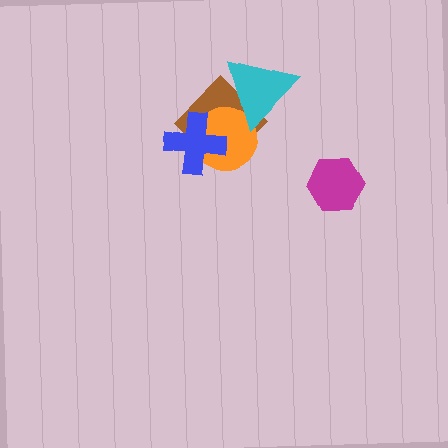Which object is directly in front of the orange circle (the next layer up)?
The cyan triangle is directly in front of the orange circle.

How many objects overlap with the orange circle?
3 objects overlap with the orange circle.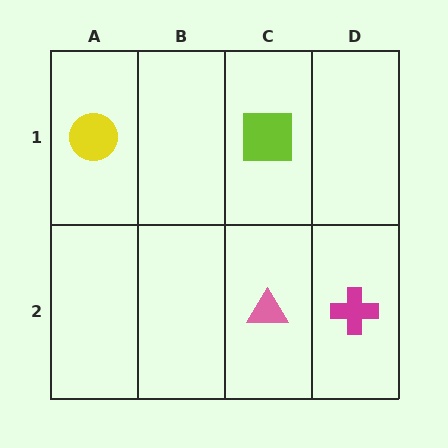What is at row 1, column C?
A lime square.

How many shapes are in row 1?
2 shapes.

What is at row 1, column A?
A yellow circle.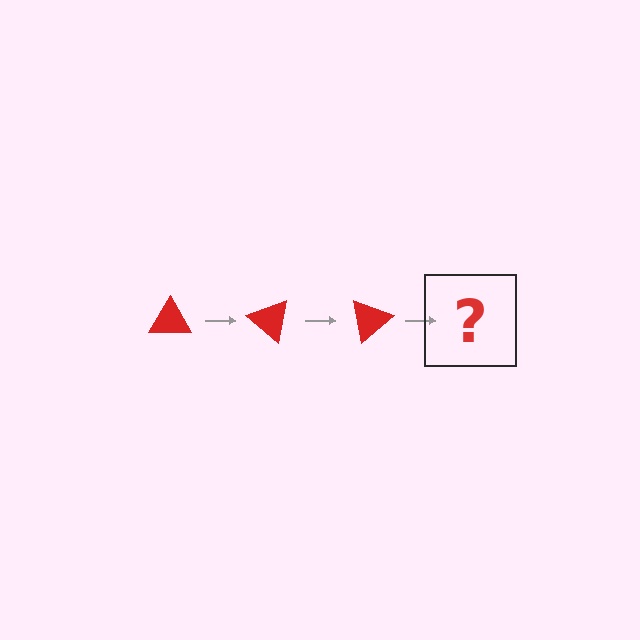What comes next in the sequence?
The next element should be a red triangle rotated 120 degrees.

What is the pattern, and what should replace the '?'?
The pattern is that the triangle rotates 40 degrees each step. The '?' should be a red triangle rotated 120 degrees.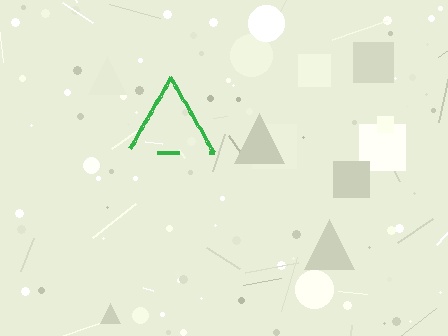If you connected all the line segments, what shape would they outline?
They would outline a triangle.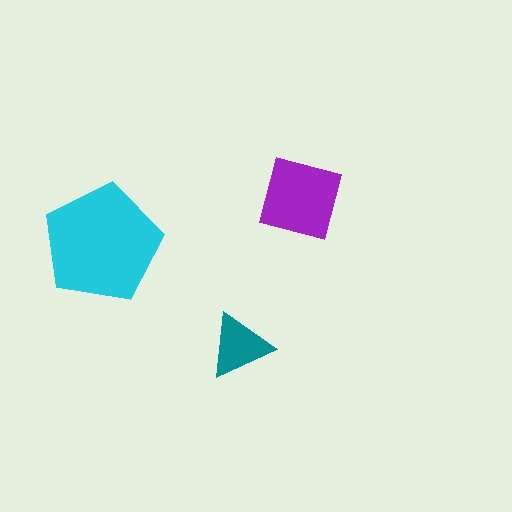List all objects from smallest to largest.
The teal triangle, the purple square, the cyan pentagon.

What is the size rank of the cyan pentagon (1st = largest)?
1st.